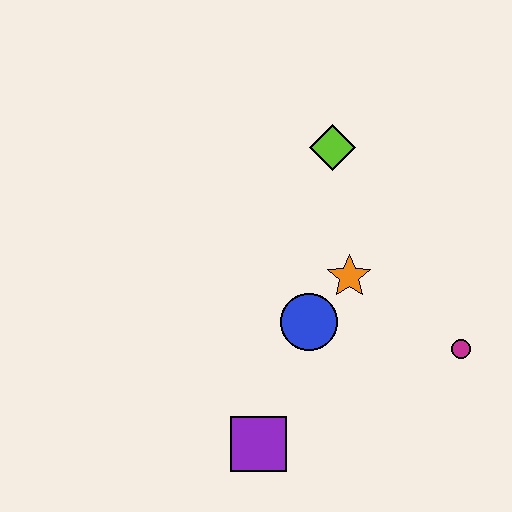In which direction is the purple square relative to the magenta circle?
The purple square is to the left of the magenta circle.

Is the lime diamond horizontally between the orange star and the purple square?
Yes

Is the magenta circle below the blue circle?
Yes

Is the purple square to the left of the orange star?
Yes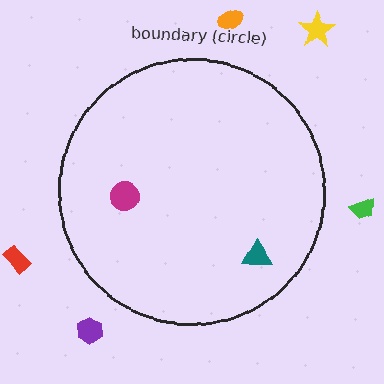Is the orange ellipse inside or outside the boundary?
Outside.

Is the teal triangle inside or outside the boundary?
Inside.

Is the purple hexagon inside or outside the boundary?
Outside.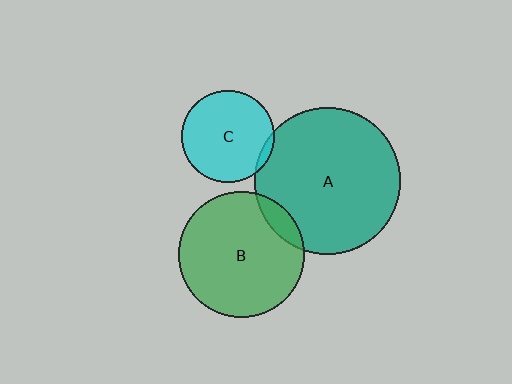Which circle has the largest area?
Circle A (teal).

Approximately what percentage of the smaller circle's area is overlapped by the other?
Approximately 10%.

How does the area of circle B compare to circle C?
Approximately 1.9 times.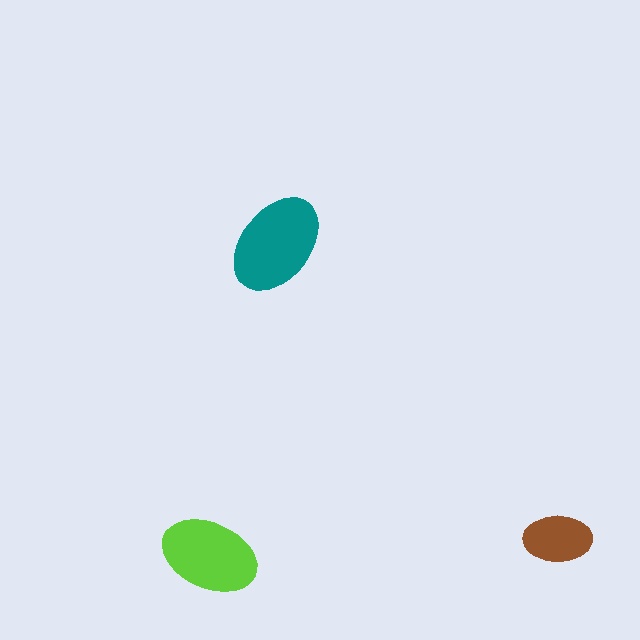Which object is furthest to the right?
The brown ellipse is rightmost.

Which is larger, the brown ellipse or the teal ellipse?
The teal one.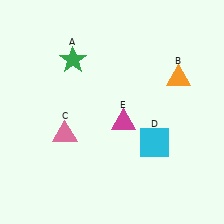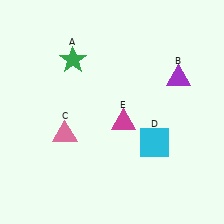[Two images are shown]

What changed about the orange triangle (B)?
In Image 1, B is orange. In Image 2, it changed to purple.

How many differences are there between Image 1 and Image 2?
There is 1 difference between the two images.